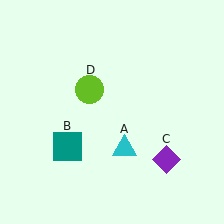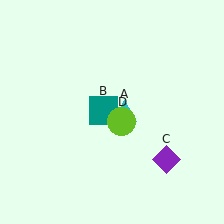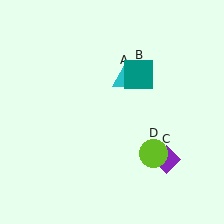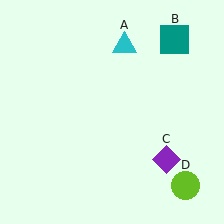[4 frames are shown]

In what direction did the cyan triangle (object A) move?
The cyan triangle (object A) moved up.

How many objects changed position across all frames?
3 objects changed position: cyan triangle (object A), teal square (object B), lime circle (object D).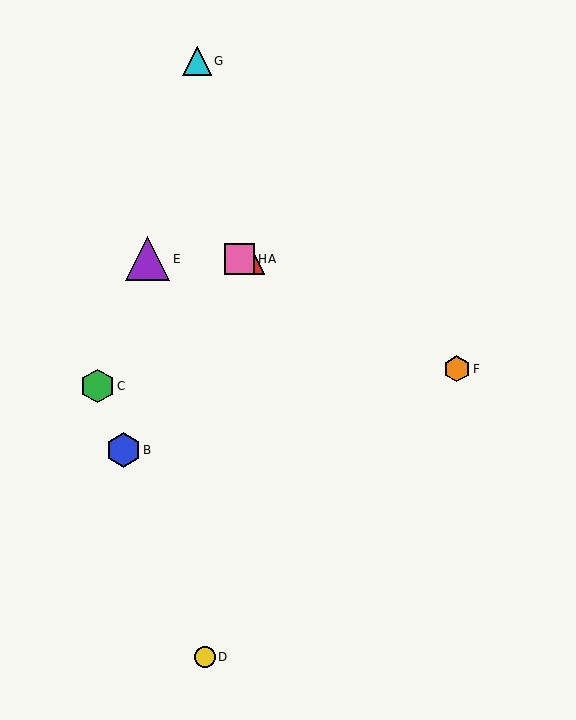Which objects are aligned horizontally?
Objects A, E, H are aligned horizontally.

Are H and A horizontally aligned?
Yes, both are at y≈259.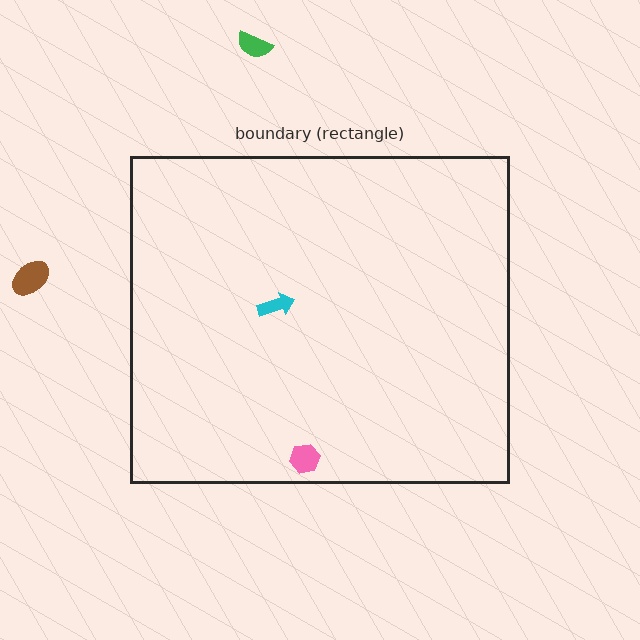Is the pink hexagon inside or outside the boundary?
Inside.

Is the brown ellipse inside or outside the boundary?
Outside.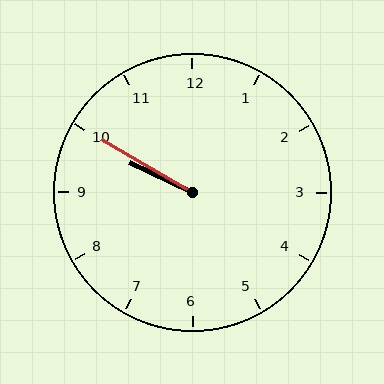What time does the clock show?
9:50.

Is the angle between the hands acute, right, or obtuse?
It is acute.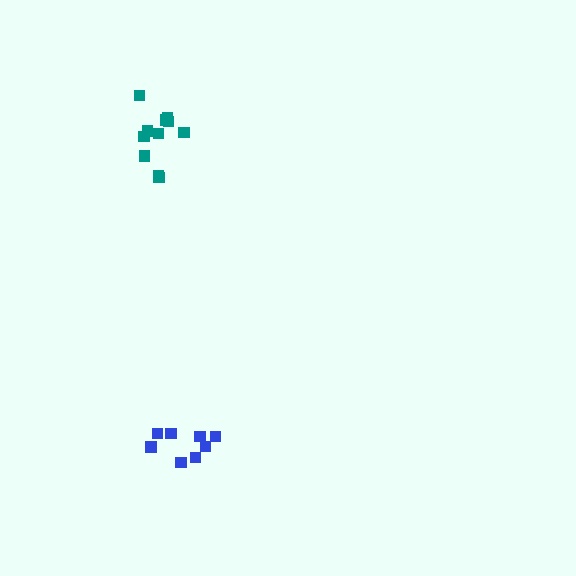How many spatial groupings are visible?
There are 2 spatial groupings.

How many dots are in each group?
Group 1: 11 dots, Group 2: 8 dots (19 total).